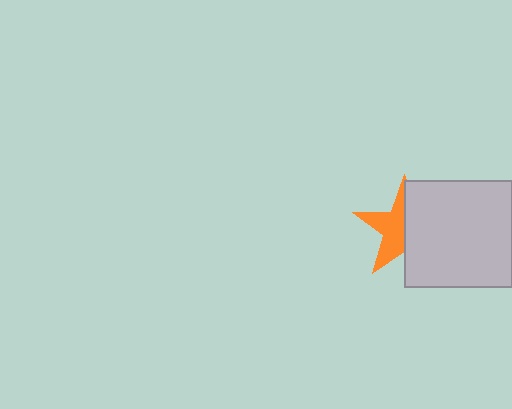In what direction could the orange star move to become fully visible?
The orange star could move left. That would shift it out from behind the light gray square entirely.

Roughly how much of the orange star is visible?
About half of it is visible (roughly 48%).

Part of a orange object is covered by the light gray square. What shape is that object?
It is a star.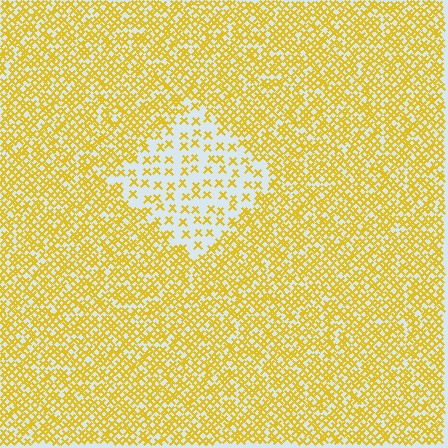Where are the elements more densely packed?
The elements are more densely packed outside the diamond boundary.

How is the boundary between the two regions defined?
The boundary is defined by a change in element density (approximately 2.7x ratio). All elements are the same color, size, and shape.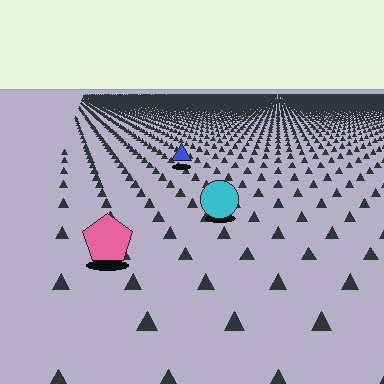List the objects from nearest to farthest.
From nearest to farthest: the pink pentagon, the cyan circle, the blue triangle.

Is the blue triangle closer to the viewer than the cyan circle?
No. The cyan circle is closer — you can tell from the texture gradient: the ground texture is coarser near it.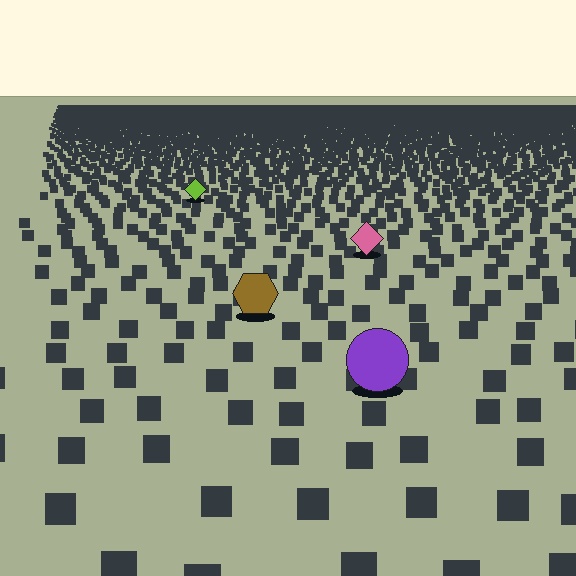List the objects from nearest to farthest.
From nearest to farthest: the purple circle, the brown hexagon, the pink diamond, the lime diamond.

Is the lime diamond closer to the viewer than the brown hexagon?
No. The brown hexagon is closer — you can tell from the texture gradient: the ground texture is coarser near it.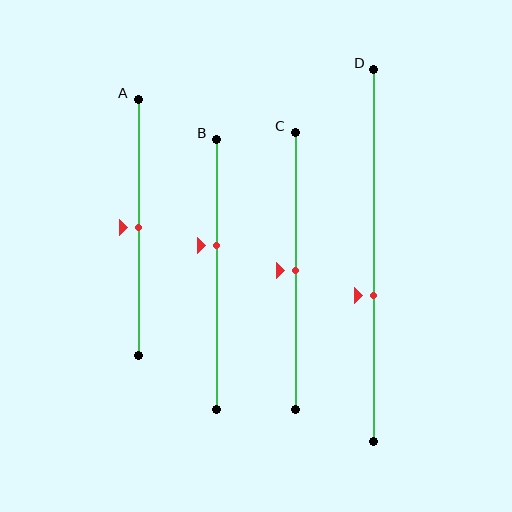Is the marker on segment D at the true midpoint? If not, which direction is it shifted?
No, the marker on segment D is shifted downward by about 11% of the segment length.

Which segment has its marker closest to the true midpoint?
Segment A has its marker closest to the true midpoint.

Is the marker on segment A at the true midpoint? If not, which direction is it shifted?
Yes, the marker on segment A is at the true midpoint.